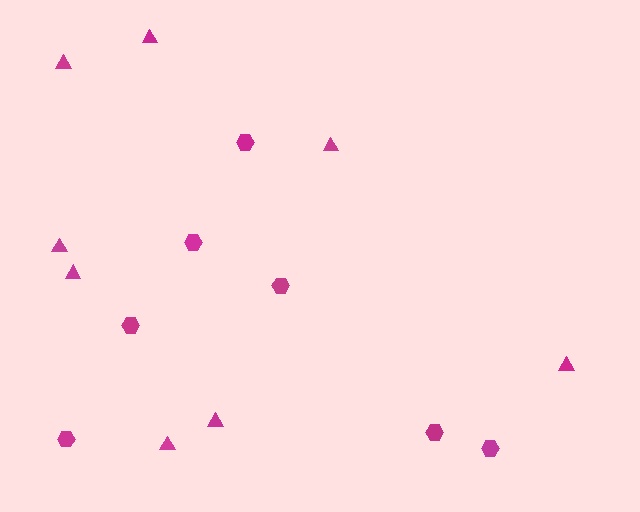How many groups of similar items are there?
There are 2 groups: one group of hexagons (7) and one group of triangles (8).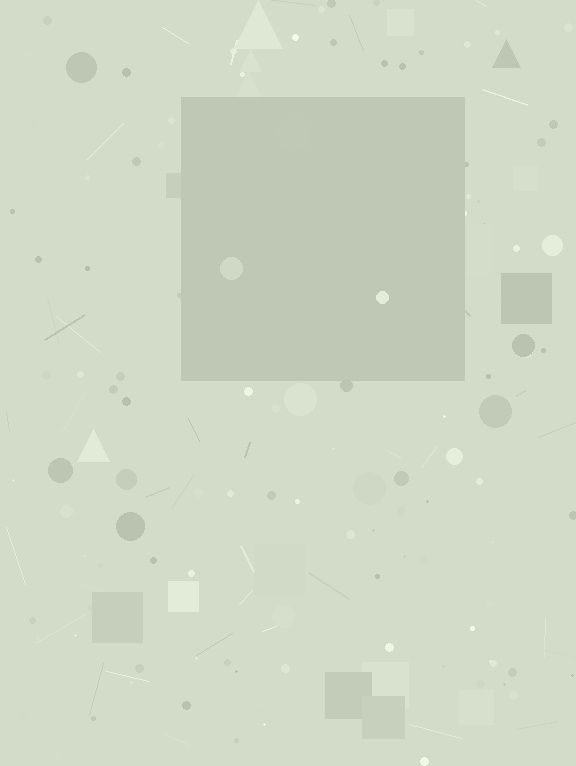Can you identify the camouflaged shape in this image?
The camouflaged shape is a square.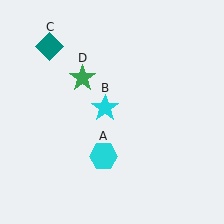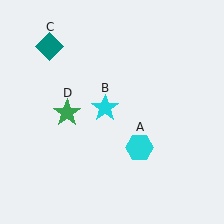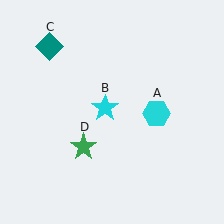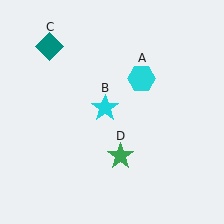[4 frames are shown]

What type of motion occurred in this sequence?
The cyan hexagon (object A), green star (object D) rotated counterclockwise around the center of the scene.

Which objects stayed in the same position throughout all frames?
Cyan star (object B) and teal diamond (object C) remained stationary.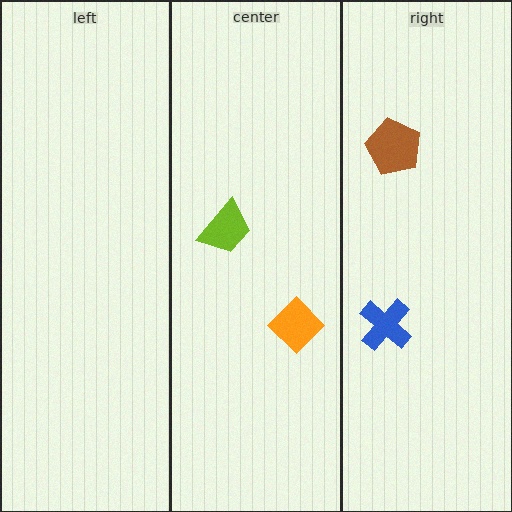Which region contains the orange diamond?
The center region.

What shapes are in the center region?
The orange diamond, the lime trapezoid.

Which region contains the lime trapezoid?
The center region.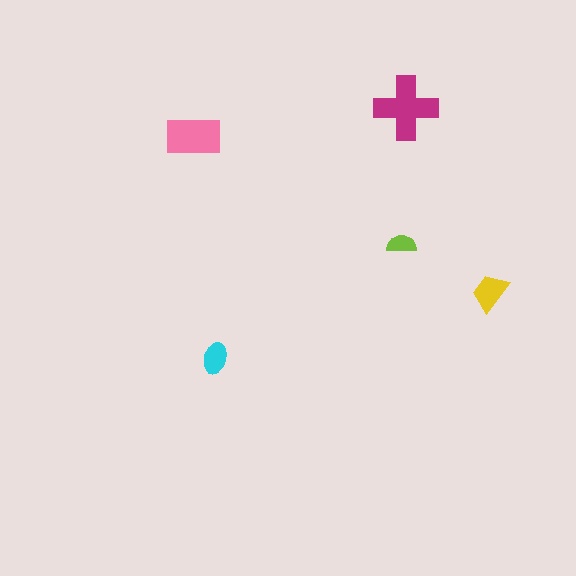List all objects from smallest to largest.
The lime semicircle, the cyan ellipse, the yellow trapezoid, the pink rectangle, the magenta cross.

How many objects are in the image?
There are 5 objects in the image.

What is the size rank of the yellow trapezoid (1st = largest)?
3rd.